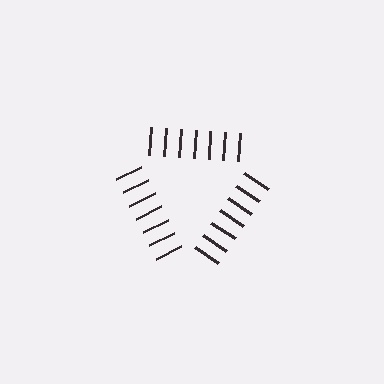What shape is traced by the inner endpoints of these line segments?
An illusory triangle — the line segments terminate on its edges but no continuous stroke is drawn.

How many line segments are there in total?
21 — 7 along each of the 3 edges.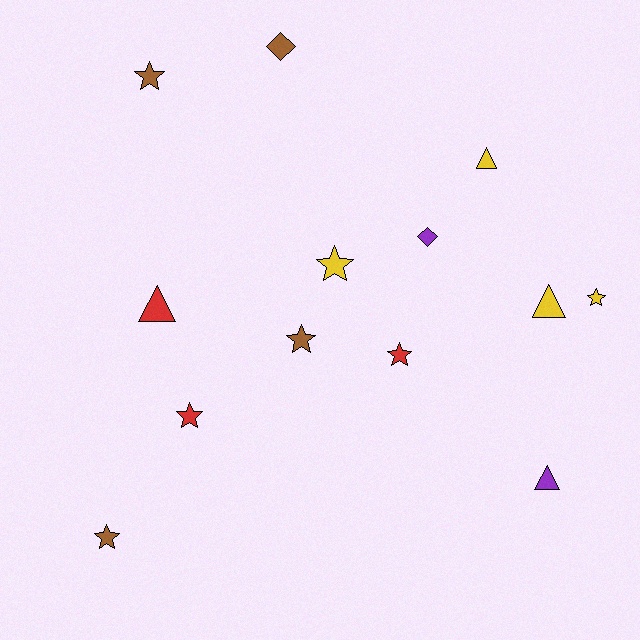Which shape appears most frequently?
Star, with 7 objects.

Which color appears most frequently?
Yellow, with 4 objects.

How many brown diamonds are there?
There is 1 brown diamond.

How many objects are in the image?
There are 13 objects.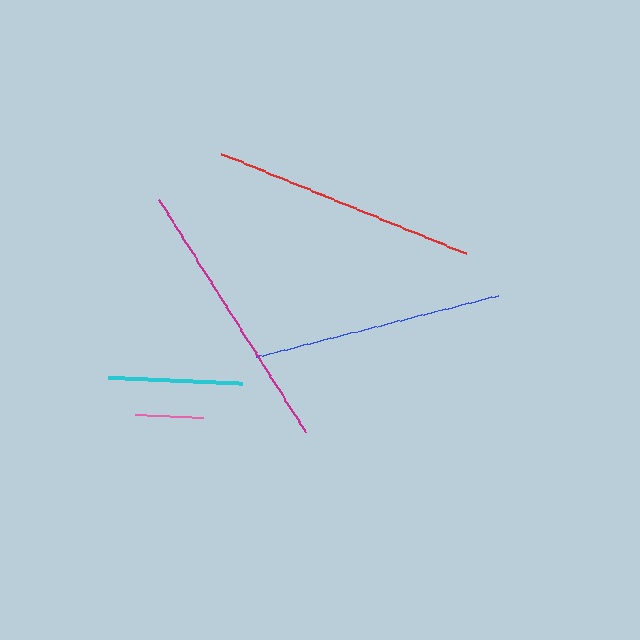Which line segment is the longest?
The magenta line is the longest at approximately 276 pixels.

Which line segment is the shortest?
The pink line is the shortest at approximately 69 pixels.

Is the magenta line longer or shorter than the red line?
The magenta line is longer than the red line.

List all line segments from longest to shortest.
From longest to shortest: magenta, red, blue, cyan, pink.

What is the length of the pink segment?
The pink segment is approximately 69 pixels long.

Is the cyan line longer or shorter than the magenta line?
The magenta line is longer than the cyan line.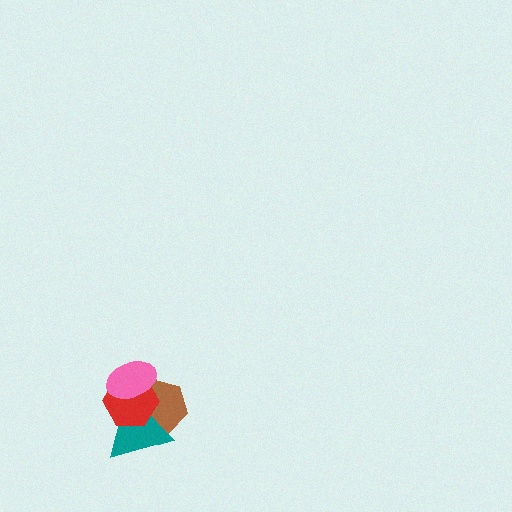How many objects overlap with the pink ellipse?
3 objects overlap with the pink ellipse.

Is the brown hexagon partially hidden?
Yes, it is partially covered by another shape.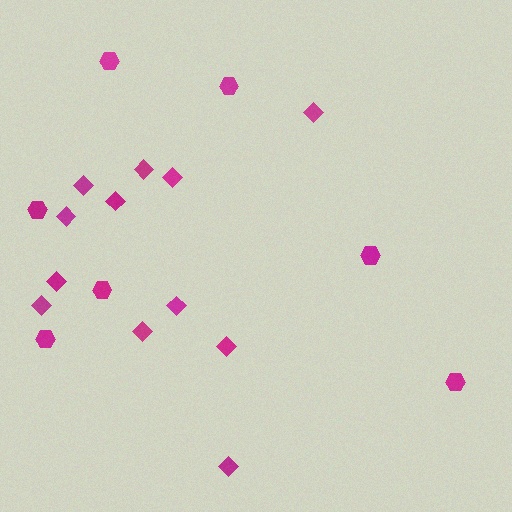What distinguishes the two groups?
There are 2 groups: one group of diamonds (12) and one group of hexagons (7).